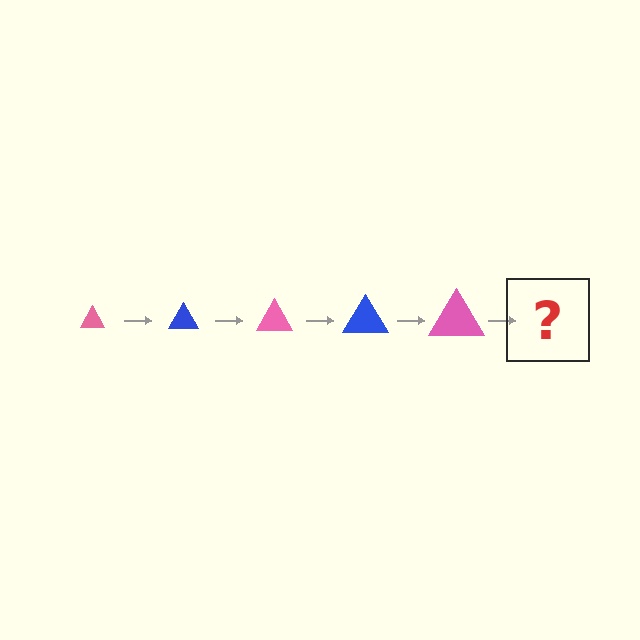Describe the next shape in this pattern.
It should be a blue triangle, larger than the previous one.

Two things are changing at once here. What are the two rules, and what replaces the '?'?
The two rules are that the triangle grows larger each step and the color cycles through pink and blue. The '?' should be a blue triangle, larger than the previous one.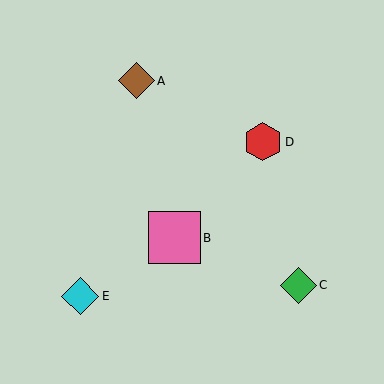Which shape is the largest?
The pink square (labeled B) is the largest.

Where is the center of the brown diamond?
The center of the brown diamond is at (136, 81).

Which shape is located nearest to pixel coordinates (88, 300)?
The cyan diamond (labeled E) at (80, 296) is nearest to that location.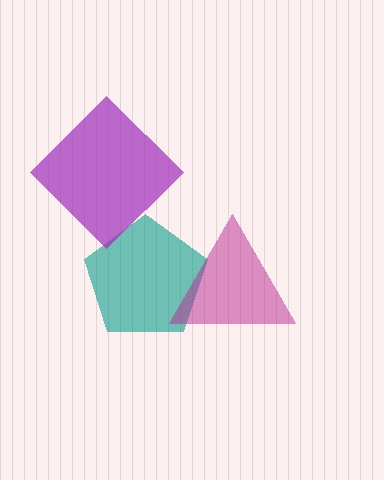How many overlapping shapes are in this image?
There are 3 overlapping shapes in the image.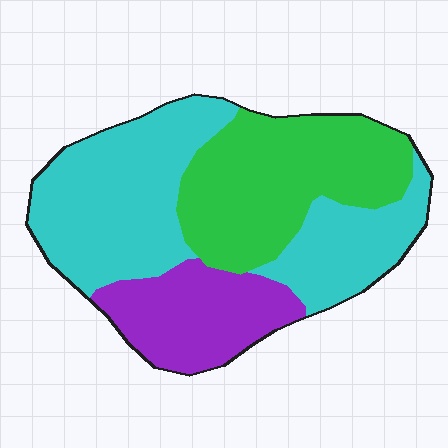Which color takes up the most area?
Cyan, at roughly 45%.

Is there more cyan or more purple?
Cyan.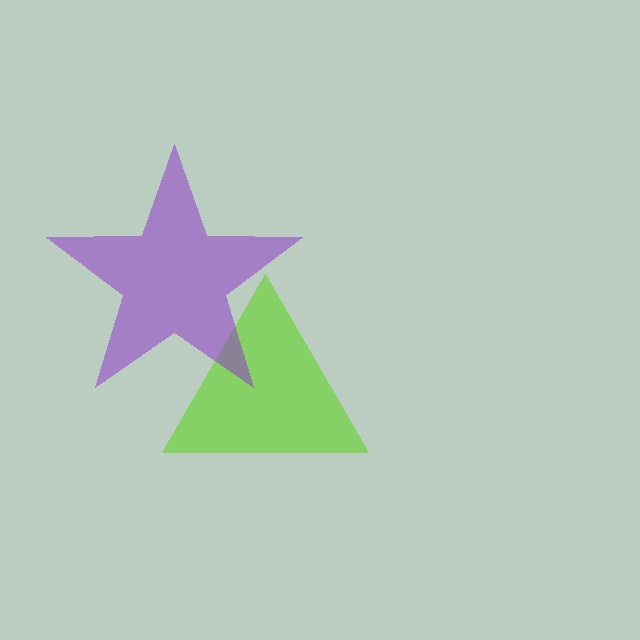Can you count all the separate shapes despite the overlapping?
Yes, there are 2 separate shapes.